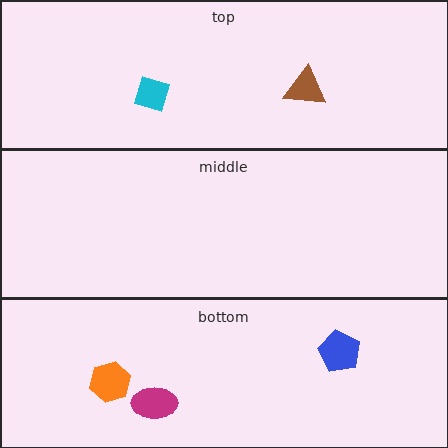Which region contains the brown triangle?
The top region.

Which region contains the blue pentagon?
The bottom region.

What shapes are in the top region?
The cyan diamond, the brown triangle.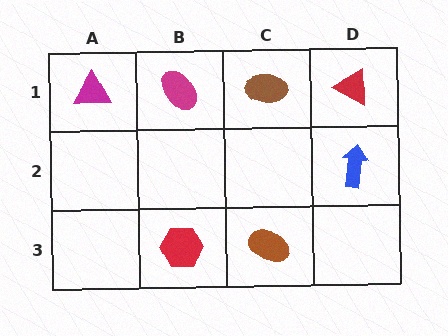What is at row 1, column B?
A magenta ellipse.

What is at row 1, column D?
A red triangle.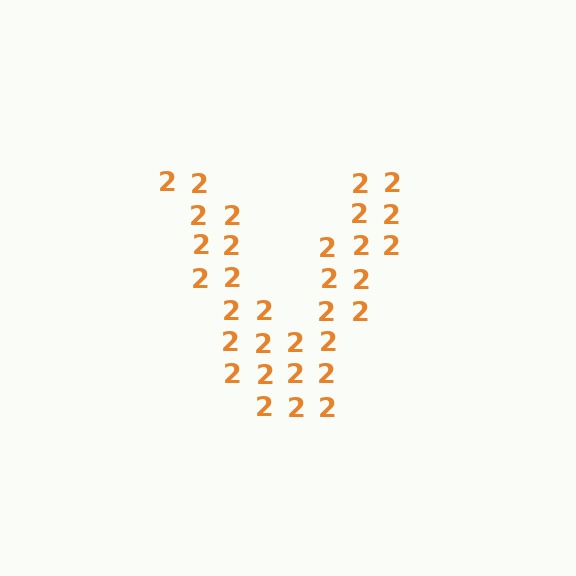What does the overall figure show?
The overall figure shows the letter V.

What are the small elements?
The small elements are digit 2's.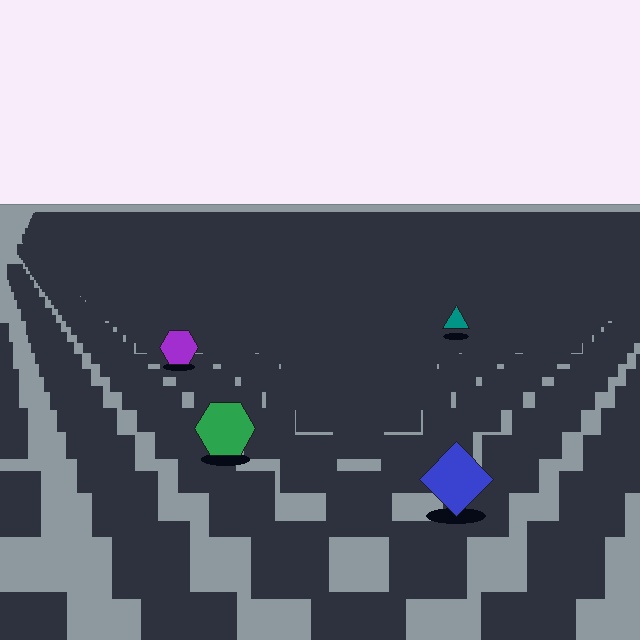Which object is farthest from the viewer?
The teal triangle is farthest from the viewer. It appears smaller and the ground texture around it is denser.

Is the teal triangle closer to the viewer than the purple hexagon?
No. The purple hexagon is closer — you can tell from the texture gradient: the ground texture is coarser near it.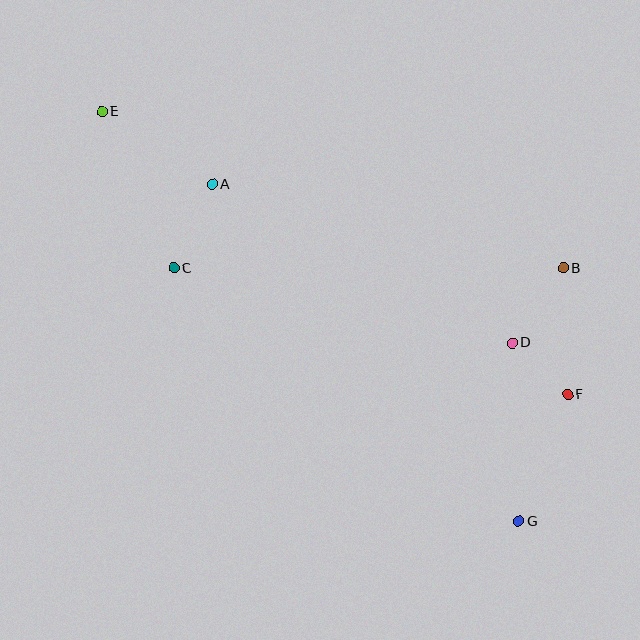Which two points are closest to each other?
Points D and F are closest to each other.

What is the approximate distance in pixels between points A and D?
The distance between A and D is approximately 339 pixels.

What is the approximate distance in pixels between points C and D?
The distance between C and D is approximately 347 pixels.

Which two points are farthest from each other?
Points E and G are farthest from each other.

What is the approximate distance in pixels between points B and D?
The distance between B and D is approximately 91 pixels.